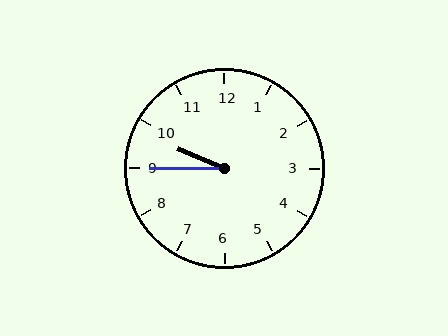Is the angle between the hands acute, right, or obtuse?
It is acute.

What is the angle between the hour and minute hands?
Approximately 22 degrees.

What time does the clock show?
9:45.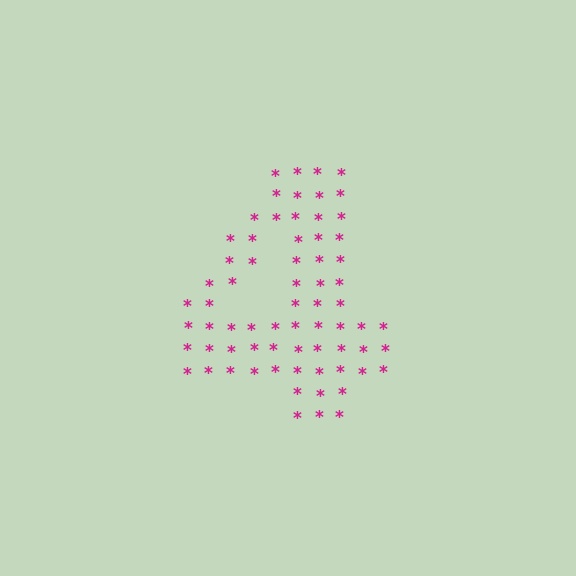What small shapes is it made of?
It is made of small asterisks.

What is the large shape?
The large shape is the digit 4.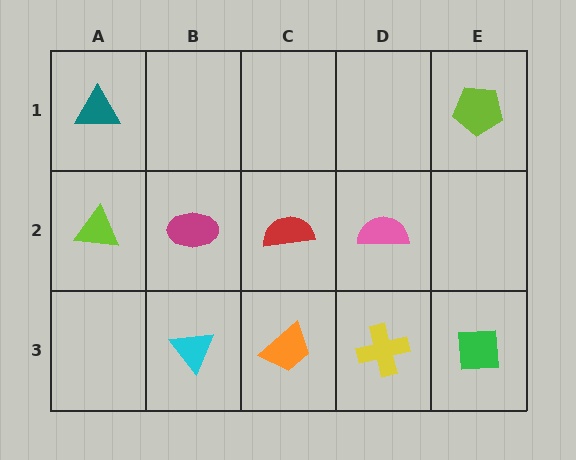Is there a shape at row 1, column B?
No, that cell is empty.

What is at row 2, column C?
A red semicircle.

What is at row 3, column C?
An orange trapezoid.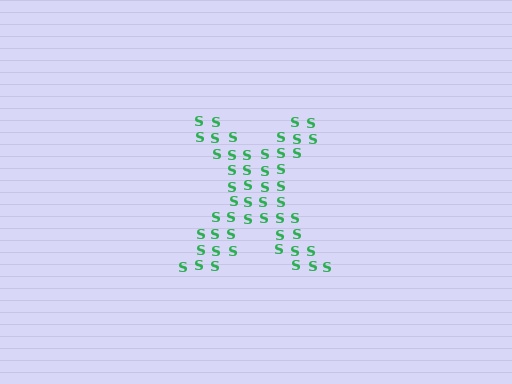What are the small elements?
The small elements are letter S's.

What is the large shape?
The large shape is the letter X.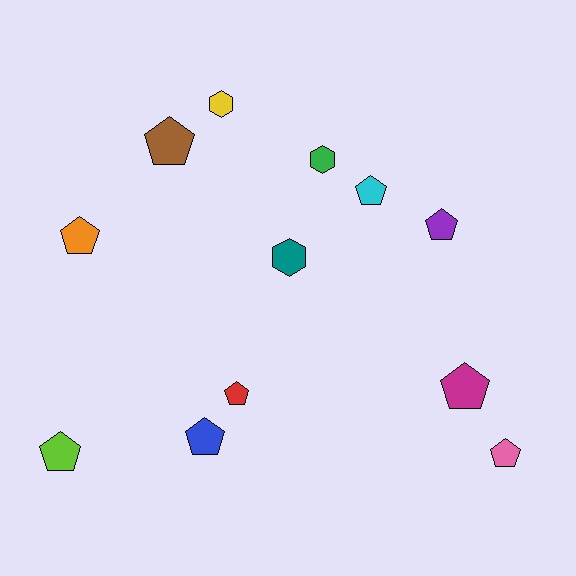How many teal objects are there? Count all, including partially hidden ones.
There is 1 teal object.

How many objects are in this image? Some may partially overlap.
There are 12 objects.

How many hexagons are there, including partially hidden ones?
There are 3 hexagons.